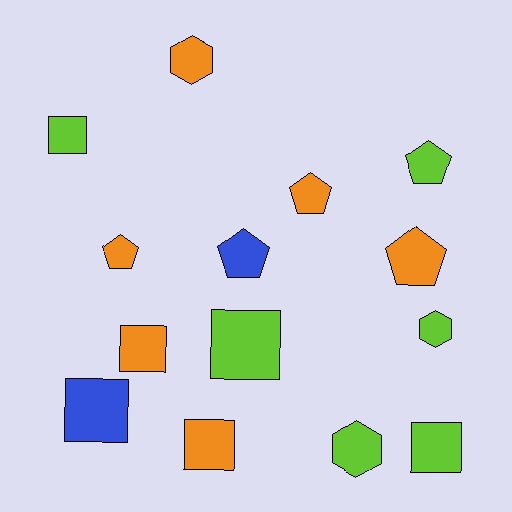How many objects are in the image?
There are 14 objects.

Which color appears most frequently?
Lime, with 6 objects.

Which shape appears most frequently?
Square, with 6 objects.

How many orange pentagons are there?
There are 3 orange pentagons.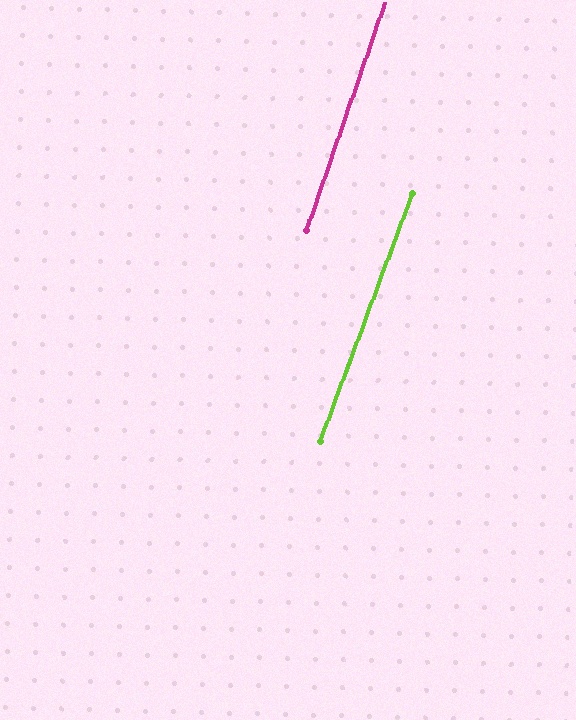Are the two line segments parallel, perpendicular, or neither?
Parallel — their directions differ by only 1.4°.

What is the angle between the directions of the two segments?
Approximately 1 degree.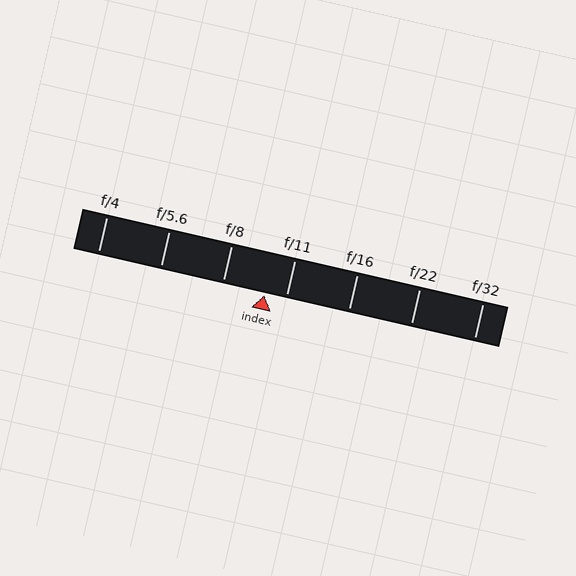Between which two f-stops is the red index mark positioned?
The index mark is between f/8 and f/11.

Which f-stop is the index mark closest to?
The index mark is closest to f/11.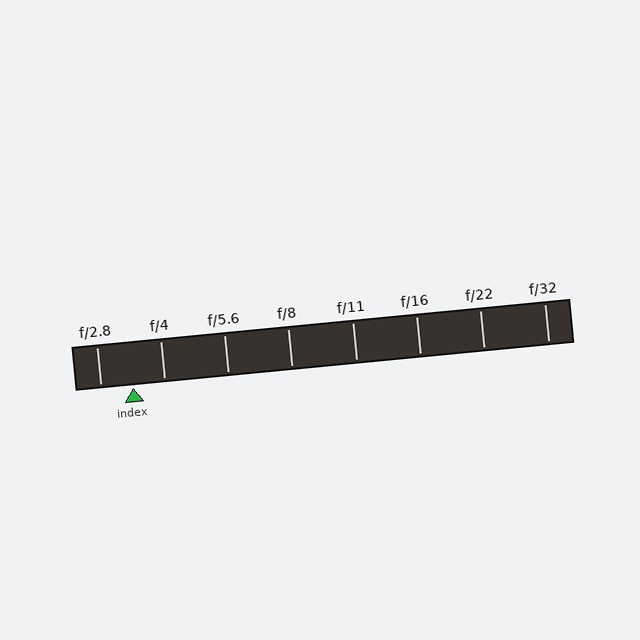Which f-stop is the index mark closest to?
The index mark is closest to f/4.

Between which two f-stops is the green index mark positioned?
The index mark is between f/2.8 and f/4.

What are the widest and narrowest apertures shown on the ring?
The widest aperture shown is f/2.8 and the narrowest is f/32.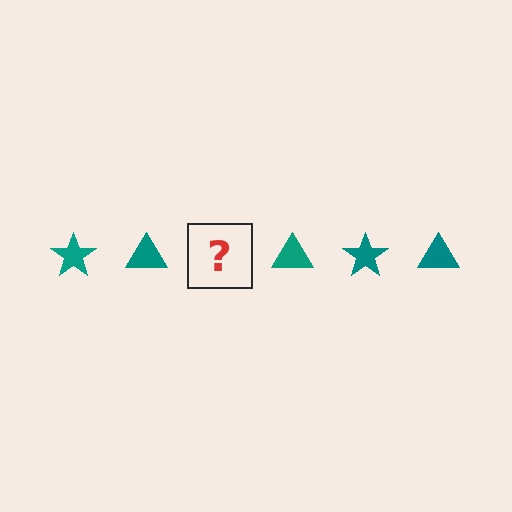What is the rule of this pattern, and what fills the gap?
The rule is that the pattern cycles through star, triangle shapes in teal. The gap should be filled with a teal star.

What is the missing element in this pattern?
The missing element is a teal star.